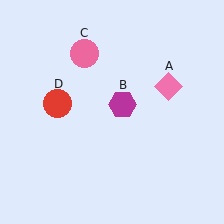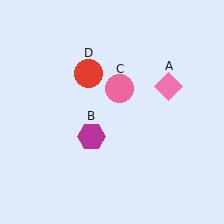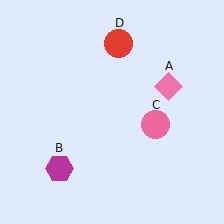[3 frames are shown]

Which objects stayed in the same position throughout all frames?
Pink diamond (object A) remained stationary.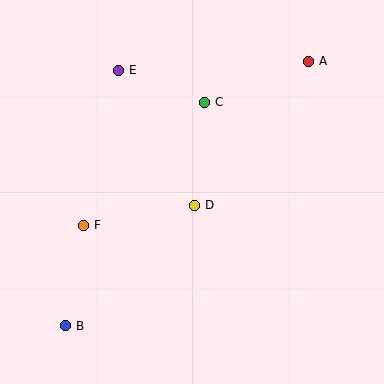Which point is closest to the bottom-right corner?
Point D is closest to the bottom-right corner.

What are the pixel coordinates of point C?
Point C is at (204, 102).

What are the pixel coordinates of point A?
Point A is at (308, 61).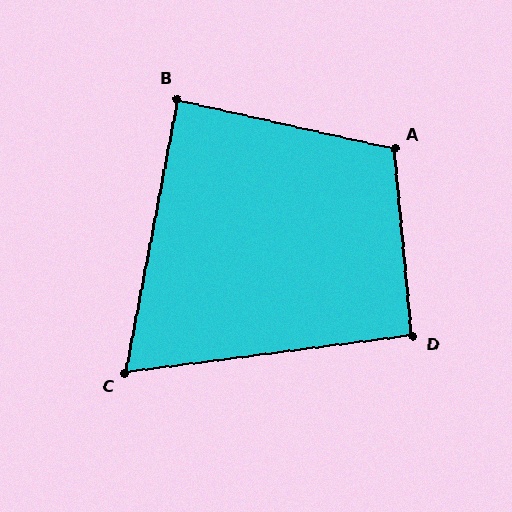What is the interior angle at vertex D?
Approximately 92 degrees (approximately right).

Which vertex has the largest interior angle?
A, at approximately 108 degrees.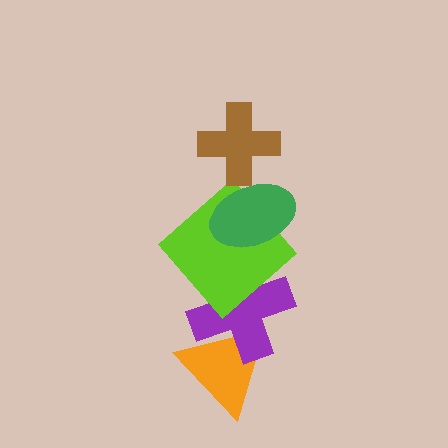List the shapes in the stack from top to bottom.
From top to bottom: the brown cross, the green ellipse, the lime diamond, the purple cross, the orange triangle.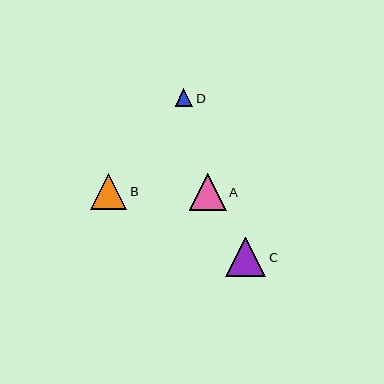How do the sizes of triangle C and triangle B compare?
Triangle C and triangle B are approximately the same size.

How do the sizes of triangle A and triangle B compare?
Triangle A and triangle B are approximately the same size.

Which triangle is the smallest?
Triangle D is the smallest with a size of approximately 18 pixels.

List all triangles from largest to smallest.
From largest to smallest: C, A, B, D.